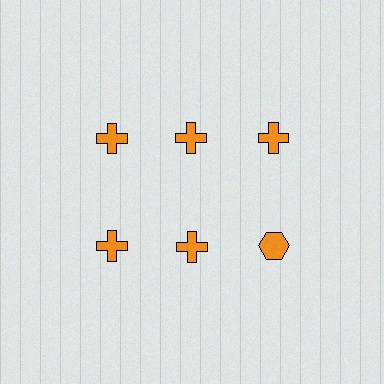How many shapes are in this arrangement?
There are 6 shapes arranged in a grid pattern.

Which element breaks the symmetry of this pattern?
The orange hexagon in the second row, center column breaks the symmetry. All other shapes are orange crosses.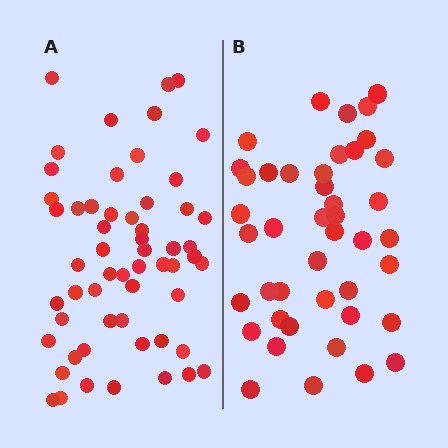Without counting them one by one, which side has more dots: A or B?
Region A (the left region) has more dots.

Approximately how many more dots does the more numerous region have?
Region A has approximately 15 more dots than region B.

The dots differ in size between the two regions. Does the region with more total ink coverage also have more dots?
No. Region B has more total ink coverage because its dots are larger, but region A actually contains more individual dots. Total area can be misleading — the number of items is what matters here.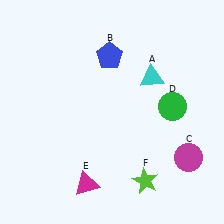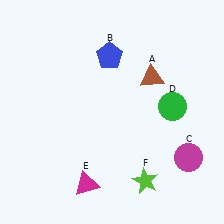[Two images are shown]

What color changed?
The triangle (A) changed from cyan in Image 1 to brown in Image 2.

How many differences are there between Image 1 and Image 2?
There is 1 difference between the two images.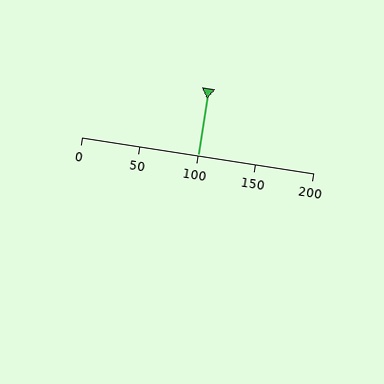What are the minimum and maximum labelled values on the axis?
The axis runs from 0 to 200.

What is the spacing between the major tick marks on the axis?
The major ticks are spaced 50 apart.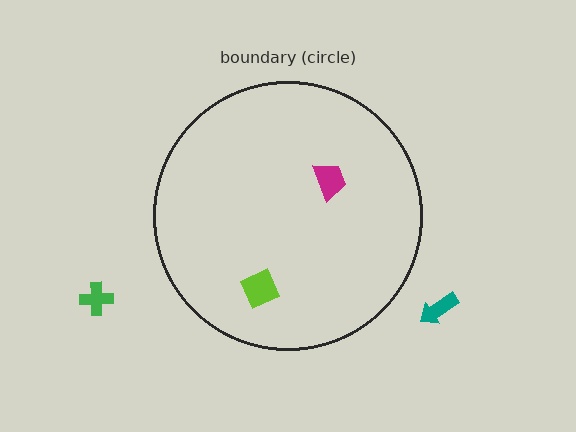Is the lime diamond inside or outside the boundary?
Inside.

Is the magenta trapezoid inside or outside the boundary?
Inside.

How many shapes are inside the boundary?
2 inside, 2 outside.